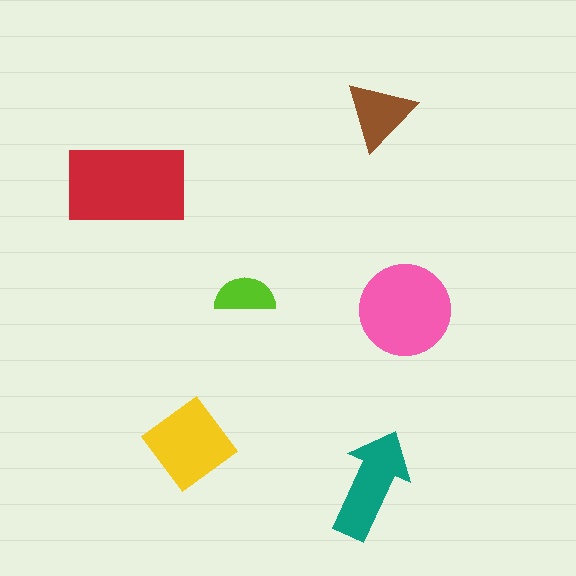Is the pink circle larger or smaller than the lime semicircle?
Larger.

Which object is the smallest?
The lime semicircle.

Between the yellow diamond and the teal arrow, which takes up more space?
The yellow diamond.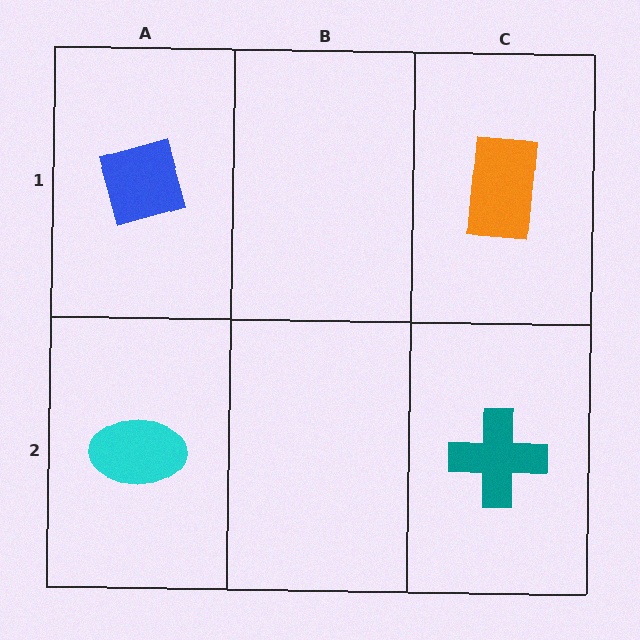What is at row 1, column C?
An orange rectangle.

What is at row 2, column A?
A cyan ellipse.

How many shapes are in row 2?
2 shapes.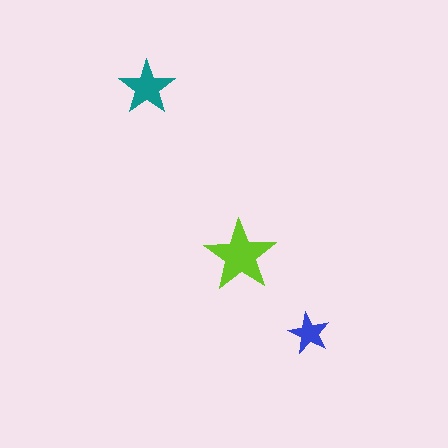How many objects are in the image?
There are 3 objects in the image.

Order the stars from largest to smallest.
the lime one, the teal one, the blue one.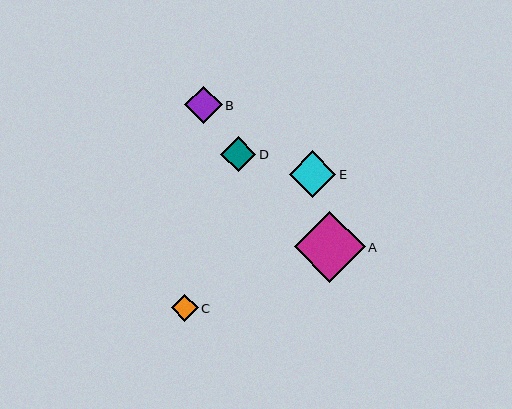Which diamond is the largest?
Diamond A is the largest with a size of approximately 71 pixels.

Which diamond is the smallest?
Diamond C is the smallest with a size of approximately 27 pixels.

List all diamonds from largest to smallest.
From largest to smallest: A, E, B, D, C.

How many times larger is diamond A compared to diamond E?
Diamond A is approximately 1.5 times the size of diamond E.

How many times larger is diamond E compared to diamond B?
Diamond E is approximately 1.2 times the size of diamond B.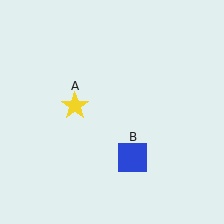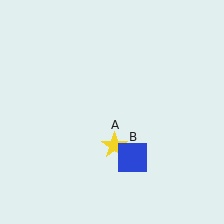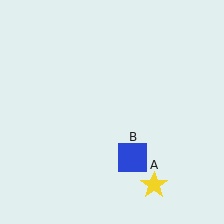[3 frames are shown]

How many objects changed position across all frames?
1 object changed position: yellow star (object A).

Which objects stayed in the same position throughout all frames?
Blue square (object B) remained stationary.